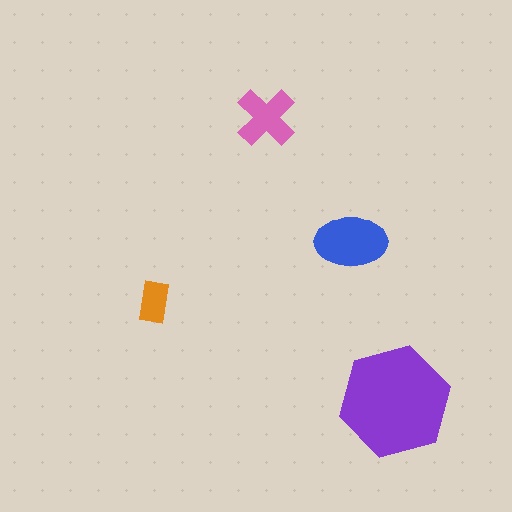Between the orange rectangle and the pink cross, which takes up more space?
The pink cross.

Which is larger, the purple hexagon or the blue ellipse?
The purple hexagon.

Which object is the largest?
The purple hexagon.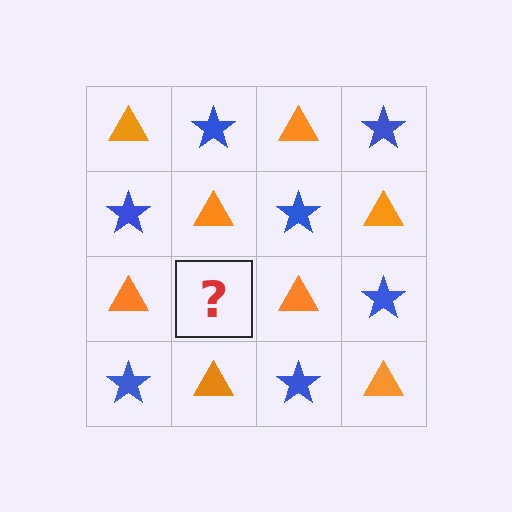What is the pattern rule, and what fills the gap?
The rule is that it alternates orange triangle and blue star in a checkerboard pattern. The gap should be filled with a blue star.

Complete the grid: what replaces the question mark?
The question mark should be replaced with a blue star.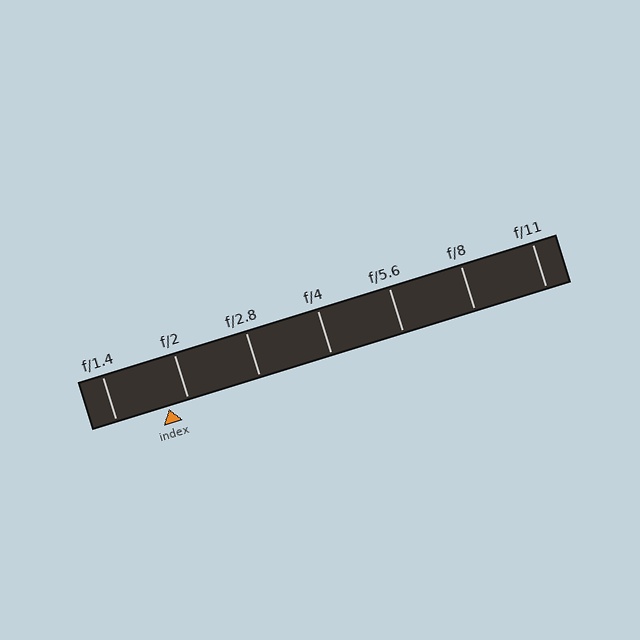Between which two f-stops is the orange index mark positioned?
The index mark is between f/1.4 and f/2.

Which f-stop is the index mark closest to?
The index mark is closest to f/2.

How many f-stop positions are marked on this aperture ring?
There are 7 f-stop positions marked.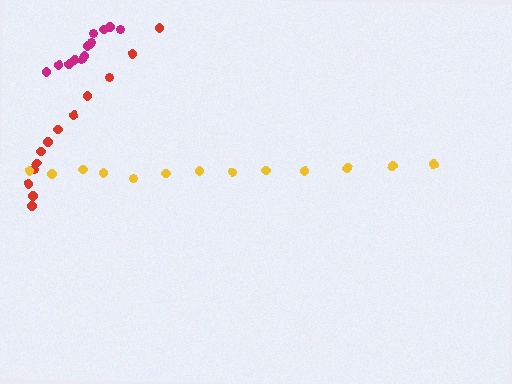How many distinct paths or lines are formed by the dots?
There are 3 distinct paths.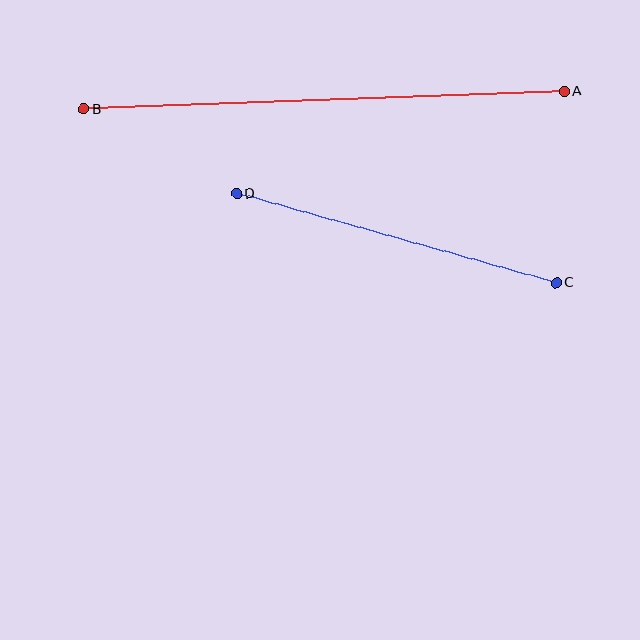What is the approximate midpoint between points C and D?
The midpoint is at approximately (396, 238) pixels.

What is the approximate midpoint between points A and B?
The midpoint is at approximately (324, 100) pixels.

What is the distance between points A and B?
The distance is approximately 480 pixels.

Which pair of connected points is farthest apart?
Points A and B are farthest apart.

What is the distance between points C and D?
The distance is approximately 332 pixels.